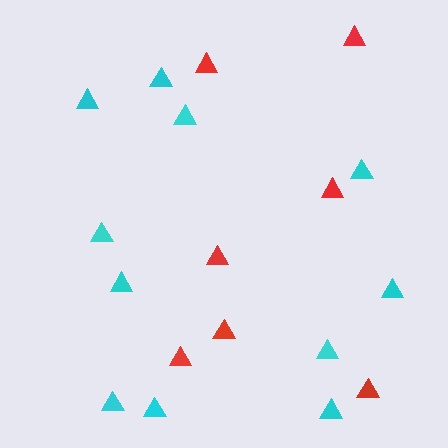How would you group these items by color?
There are 2 groups: one group of cyan triangles (11) and one group of red triangles (7).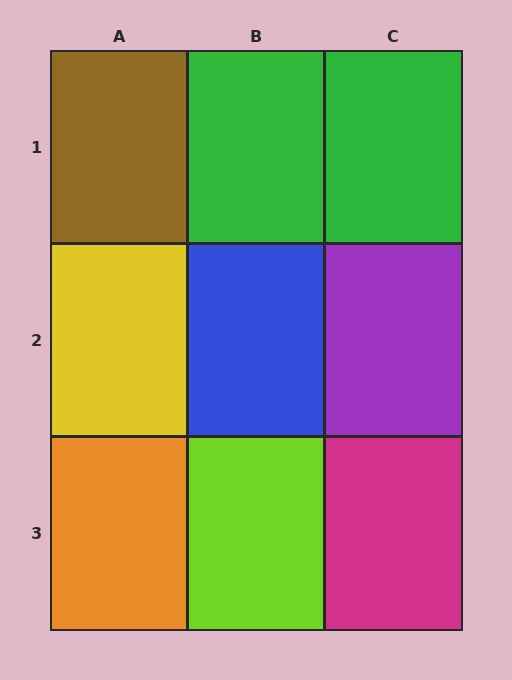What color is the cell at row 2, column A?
Yellow.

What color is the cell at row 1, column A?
Brown.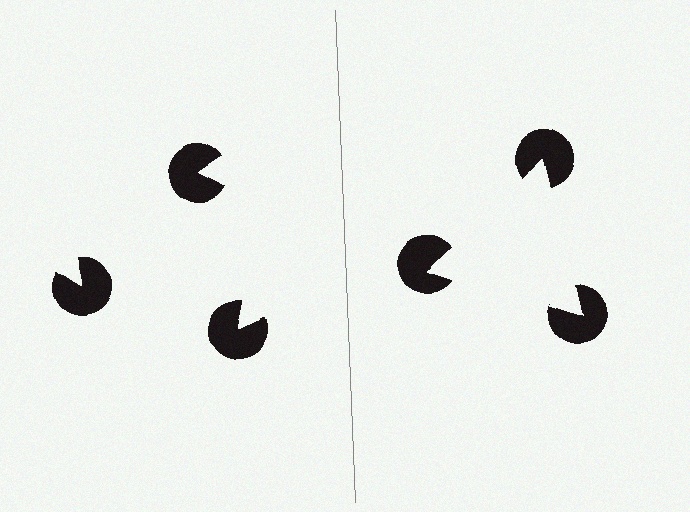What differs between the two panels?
The pac-man discs are positioned identically on both sides; only the wedge orientations differ. On the right they align to a triangle; on the left they are misaligned.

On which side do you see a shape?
An illusory triangle appears on the right side. On the left side the wedge cuts are rotated, so no coherent shape forms.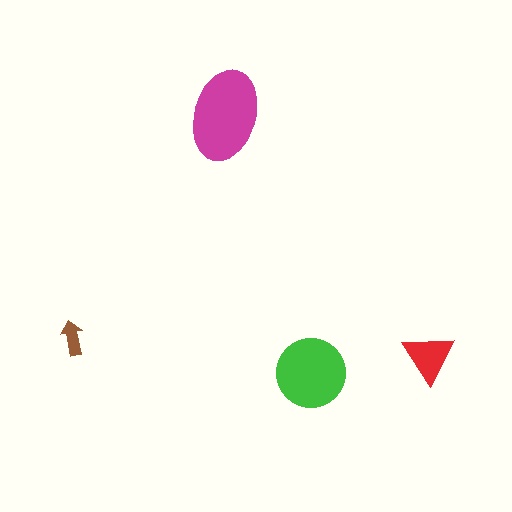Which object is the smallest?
The brown arrow.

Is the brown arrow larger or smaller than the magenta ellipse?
Smaller.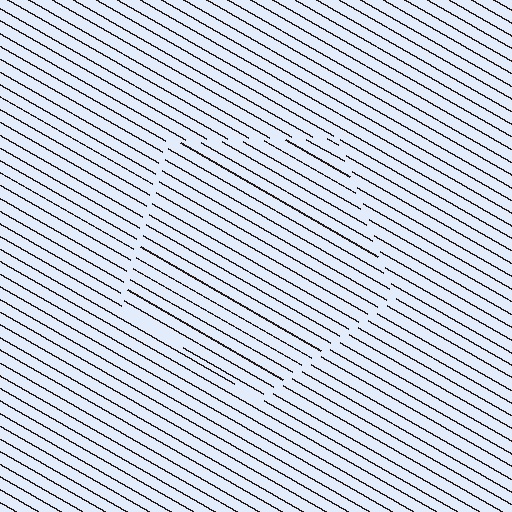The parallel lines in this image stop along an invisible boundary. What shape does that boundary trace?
An illusory pentagon. The interior of the shape contains the same grating, shifted by half a period — the contour is defined by the phase discontinuity where line-ends from the inner and outer gratings abut.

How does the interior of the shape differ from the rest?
The interior of the shape contains the same grating, shifted by half a period — the contour is defined by the phase discontinuity where line-ends from the inner and outer gratings abut.